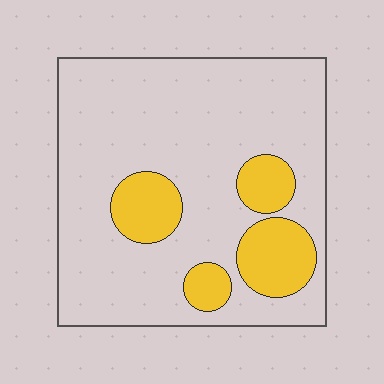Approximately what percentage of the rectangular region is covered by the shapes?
Approximately 20%.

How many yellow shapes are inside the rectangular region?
4.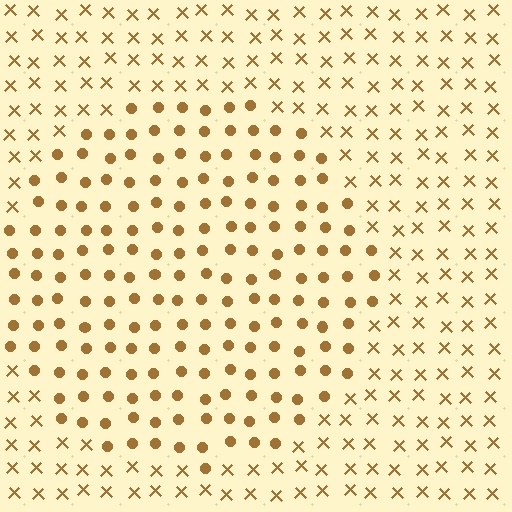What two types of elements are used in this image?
The image uses circles inside the circle region and X marks outside it.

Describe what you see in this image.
The image is filled with small brown elements arranged in a uniform grid. A circle-shaped region contains circles, while the surrounding area contains X marks. The boundary is defined purely by the change in element shape.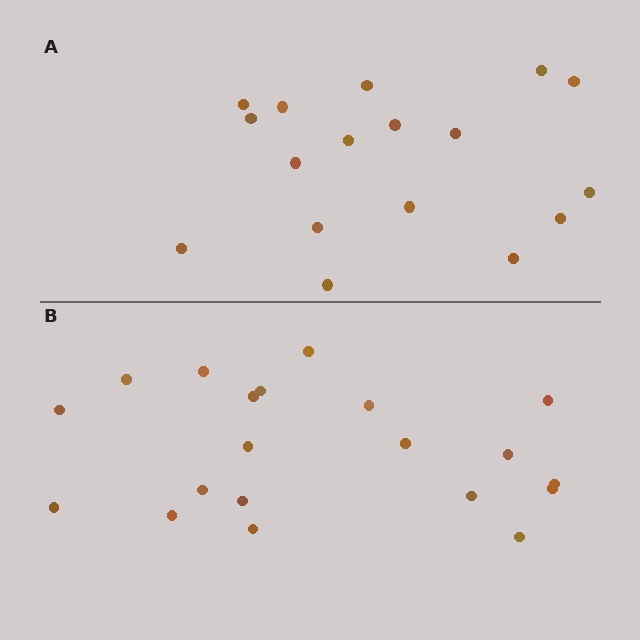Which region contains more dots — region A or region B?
Region B (the bottom region) has more dots.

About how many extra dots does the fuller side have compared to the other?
Region B has just a few more — roughly 2 or 3 more dots than region A.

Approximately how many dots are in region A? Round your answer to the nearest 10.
About 20 dots. (The exact count is 17, which rounds to 20.)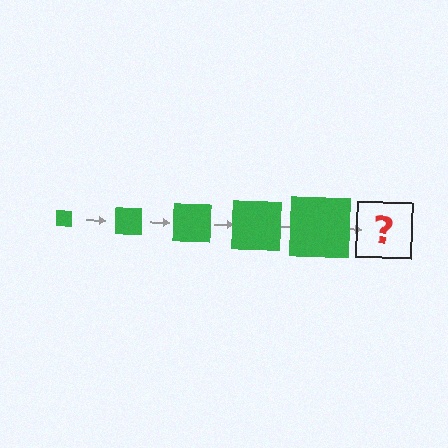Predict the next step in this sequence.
The next step is a green square, larger than the previous one.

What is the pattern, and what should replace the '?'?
The pattern is that the square gets progressively larger each step. The '?' should be a green square, larger than the previous one.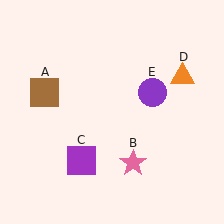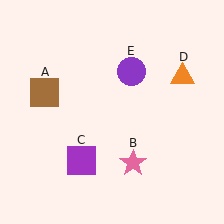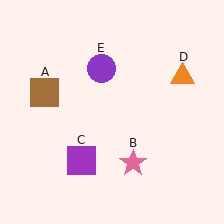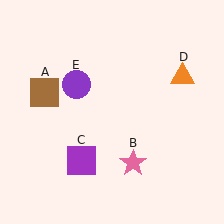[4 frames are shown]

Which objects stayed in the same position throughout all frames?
Brown square (object A) and pink star (object B) and purple square (object C) and orange triangle (object D) remained stationary.